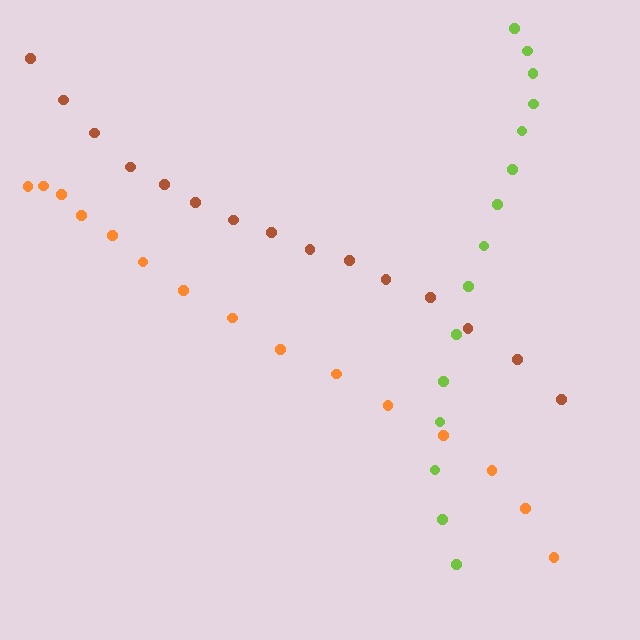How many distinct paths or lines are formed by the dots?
There are 3 distinct paths.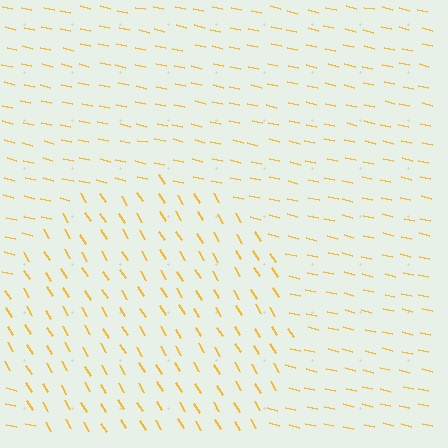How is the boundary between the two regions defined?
The boundary is defined purely by a change in line orientation (approximately 45 degrees difference). All lines are the same color and thickness.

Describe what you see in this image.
The image is filled with small yellow line segments. A circle region in the image has lines oriented differently from the surrounding lines, creating a visible texture boundary.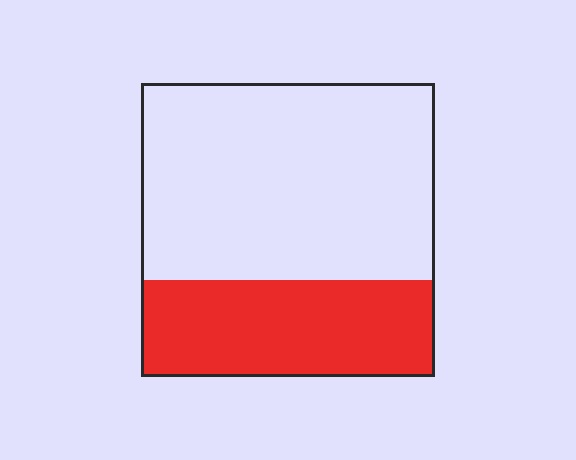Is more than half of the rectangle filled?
No.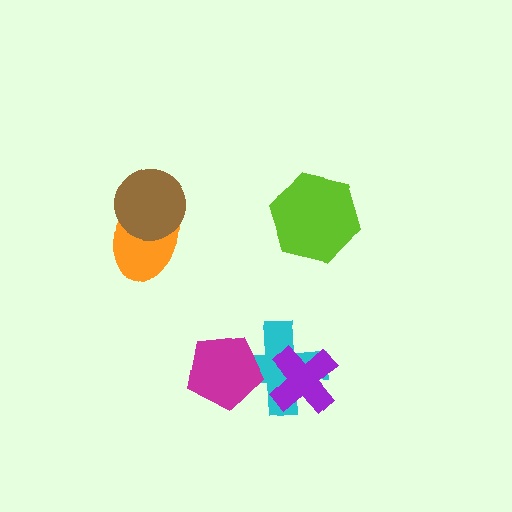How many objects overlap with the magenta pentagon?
1 object overlaps with the magenta pentagon.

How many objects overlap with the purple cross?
1 object overlaps with the purple cross.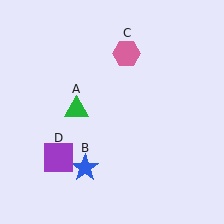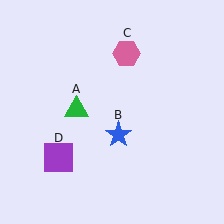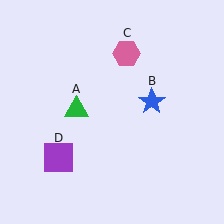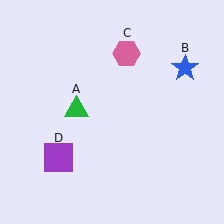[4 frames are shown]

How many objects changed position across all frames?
1 object changed position: blue star (object B).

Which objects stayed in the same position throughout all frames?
Green triangle (object A) and pink hexagon (object C) and purple square (object D) remained stationary.